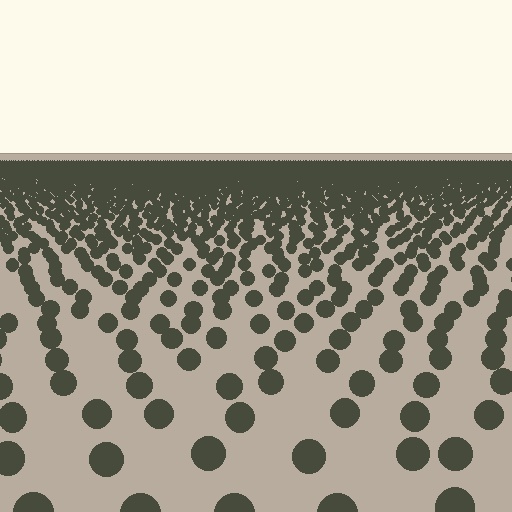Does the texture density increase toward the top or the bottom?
Density increases toward the top.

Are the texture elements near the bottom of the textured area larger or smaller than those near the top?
Larger. Near the bottom, elements are closer to the viewer and appear at a bigger on-screen size.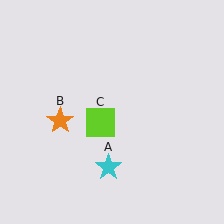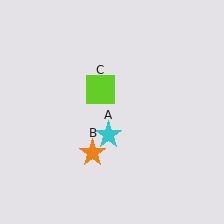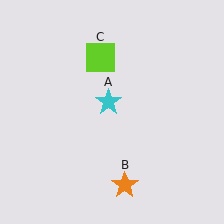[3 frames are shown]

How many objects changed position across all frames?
3 objects changed position: cyan star (object A), orange star (object B), lime square (object C).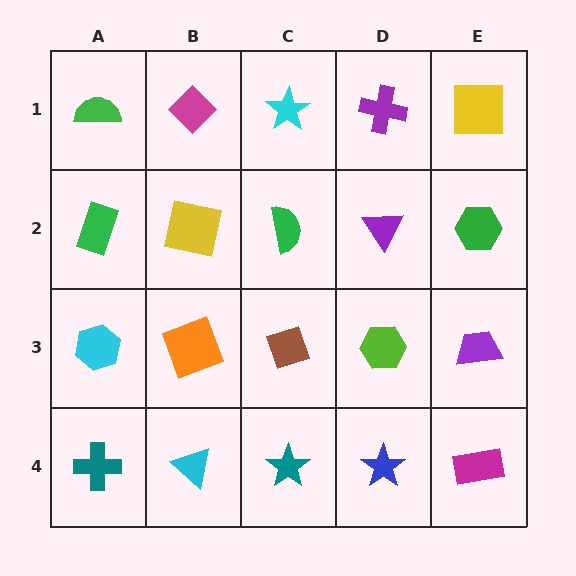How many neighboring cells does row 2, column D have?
4.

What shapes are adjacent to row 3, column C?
A green semicircle (row 2, column C), a teal star (row 4, column C), an orange square (row 3, column B), a lime hexagon (row 3, column D).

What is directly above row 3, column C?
A green semicircle.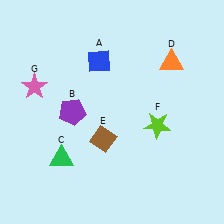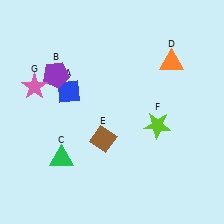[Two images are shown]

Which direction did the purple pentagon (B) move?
The purple pentagon (B) moved up.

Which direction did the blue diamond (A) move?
The blue diamond (A) moved left.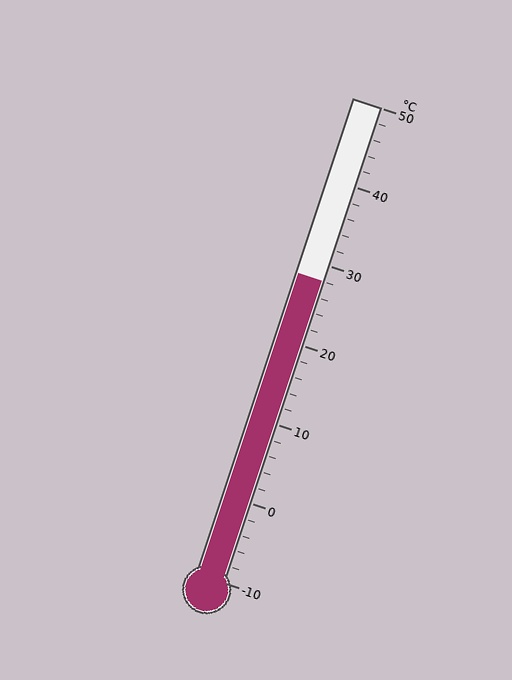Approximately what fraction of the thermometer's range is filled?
The thermometer is filled to approximately 65% of its range.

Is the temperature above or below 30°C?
The temperature is below 30°C.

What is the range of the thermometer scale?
The thermometer scale ranges from -10°C to 50°C.